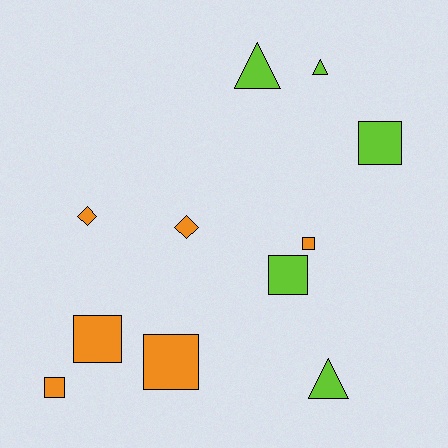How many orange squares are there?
There are 4 orange squares.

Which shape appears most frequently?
Square, with 6 objects.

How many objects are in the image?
There are 11 objects.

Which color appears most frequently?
Orange, with 6 objects.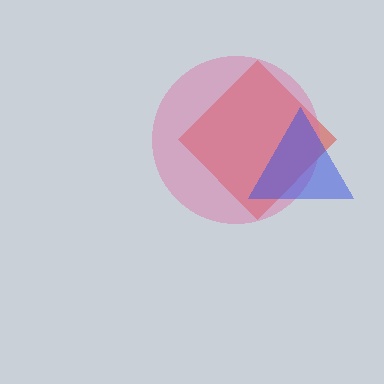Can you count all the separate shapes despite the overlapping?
Yes, there are 3 separate shapes.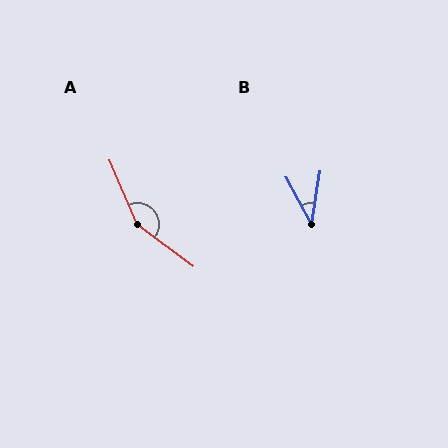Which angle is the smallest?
B, at approximately 37 degrees.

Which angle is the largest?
A, at approximately 150 degrees.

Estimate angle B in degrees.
Approximately 37 degrees.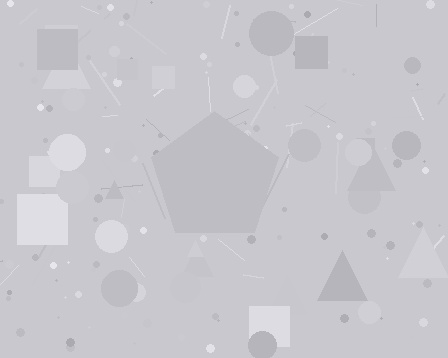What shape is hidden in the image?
A pentagon is hidden in the image.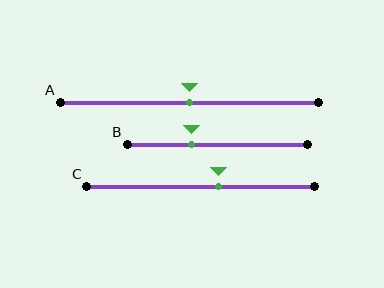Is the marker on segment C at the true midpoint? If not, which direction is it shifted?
No, the marker on segment C is shifted to the right by about 8% of the segment length.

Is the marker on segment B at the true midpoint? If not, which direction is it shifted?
No, the marker on segment B is shifted to the left by about 15% of the segment length.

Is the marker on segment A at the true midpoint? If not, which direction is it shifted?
Yes, the marker on segment A is at the true midpoint.